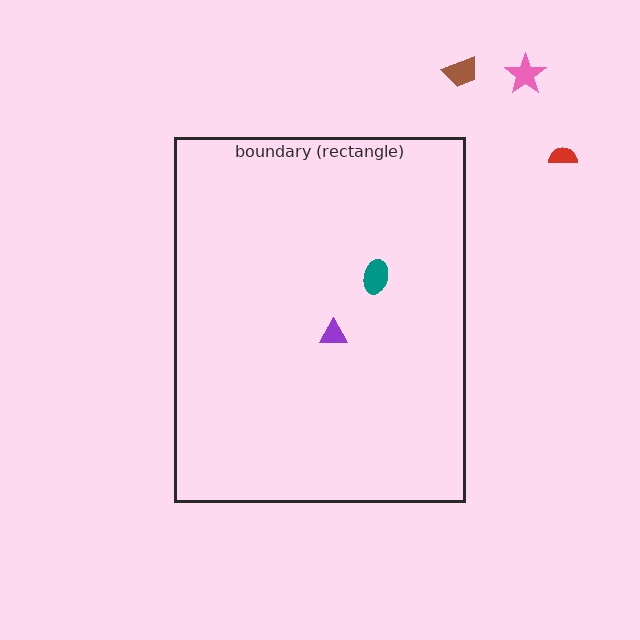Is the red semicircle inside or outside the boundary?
Outside.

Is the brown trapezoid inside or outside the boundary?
Outside.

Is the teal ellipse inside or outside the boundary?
Inside.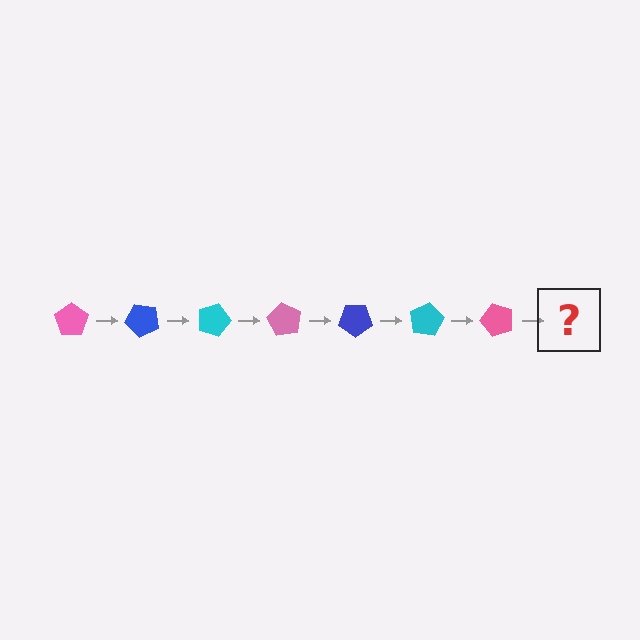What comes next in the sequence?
The next element should be a blue pentagon, rotated 315 degrees from the start.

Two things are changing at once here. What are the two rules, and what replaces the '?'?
The two rules are that it rotates 45 degrees each step and the color cycles through pink, blue, and cyan. The '?' should be a blue pentagon, rotated 315 degrees from the start.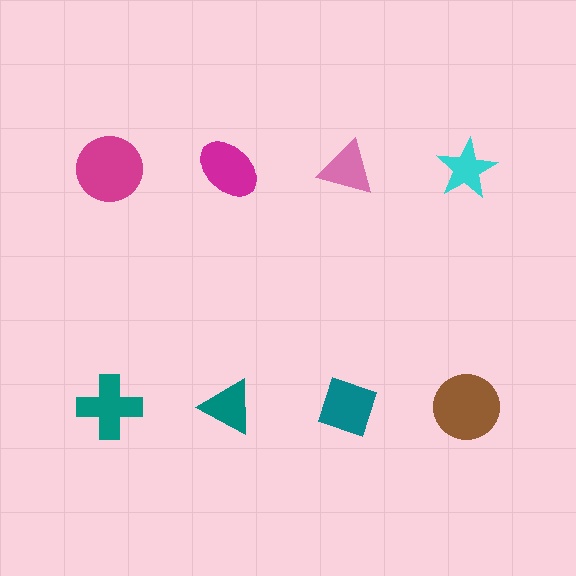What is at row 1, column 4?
A cyan star.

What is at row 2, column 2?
A teal triangle.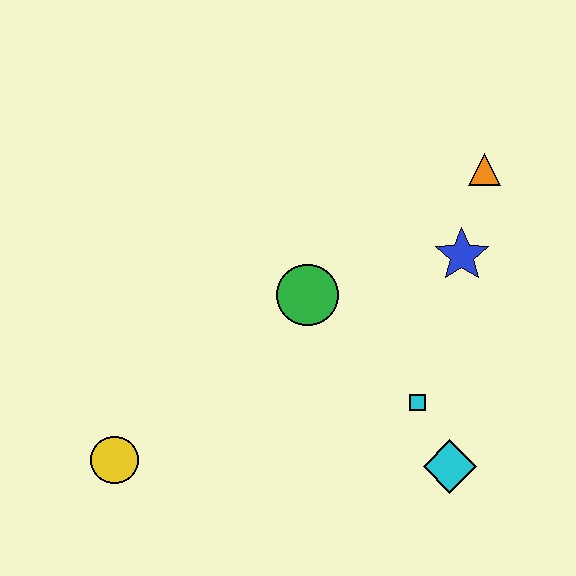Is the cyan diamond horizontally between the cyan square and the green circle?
No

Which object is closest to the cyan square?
The cyan diamond is closest to the cyan square.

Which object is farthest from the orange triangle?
The yellow circle is farthest from the orange triangle.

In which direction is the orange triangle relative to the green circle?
The orange triangle is to the right of the green circle.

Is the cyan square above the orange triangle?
No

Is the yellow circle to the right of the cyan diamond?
No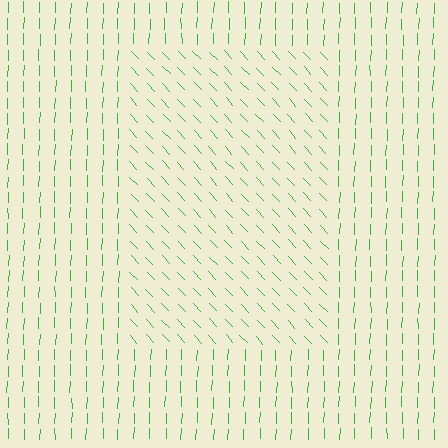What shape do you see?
I see a rectangle.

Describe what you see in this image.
The image is filled with small green line segments. A rectangle region in the image has lines oriented differently from the surrounding lines, creating a visible texture boundary.